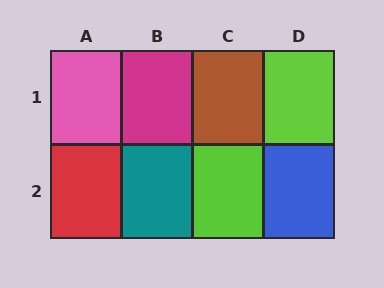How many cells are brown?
1 cell is brown.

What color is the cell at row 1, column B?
Magenta.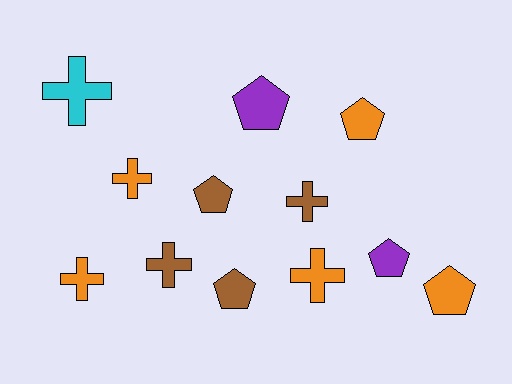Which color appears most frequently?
Orange, with 5 objects.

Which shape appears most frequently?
Cross, with 6 objects.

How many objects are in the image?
There are 12 objects.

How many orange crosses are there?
There are 3 orange crosses.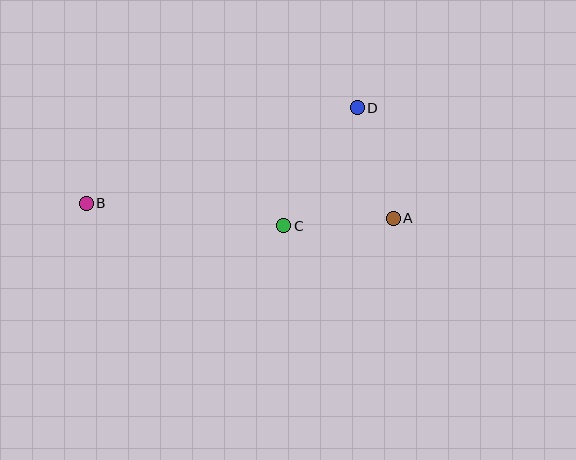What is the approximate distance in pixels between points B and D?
The distance between B and D is approximately 287 pixels.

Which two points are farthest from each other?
Points A and B are farthest from each other.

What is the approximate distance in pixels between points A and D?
The distance between A and D is approximately 116 pixels.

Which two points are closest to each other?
Points A and C are closest to each other.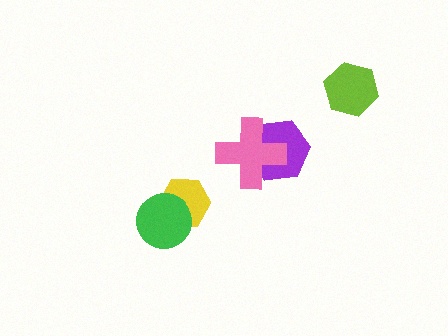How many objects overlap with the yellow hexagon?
1 object overlaps with the yellow hexagon.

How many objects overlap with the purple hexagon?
1 object overlaps with the purple hexagon.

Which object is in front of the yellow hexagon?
The green circle is in front of the yellow hexagon.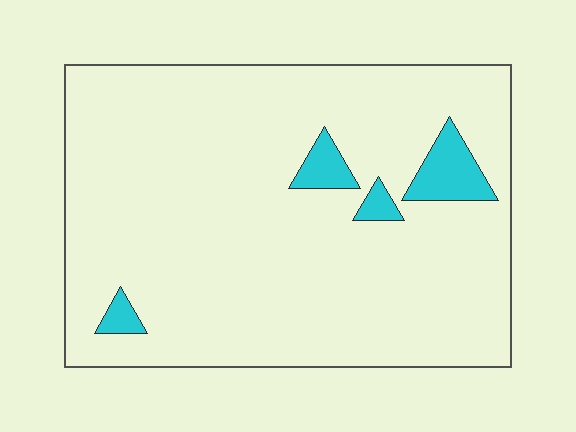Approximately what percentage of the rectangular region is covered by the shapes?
Approximately 5%.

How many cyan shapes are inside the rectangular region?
4.